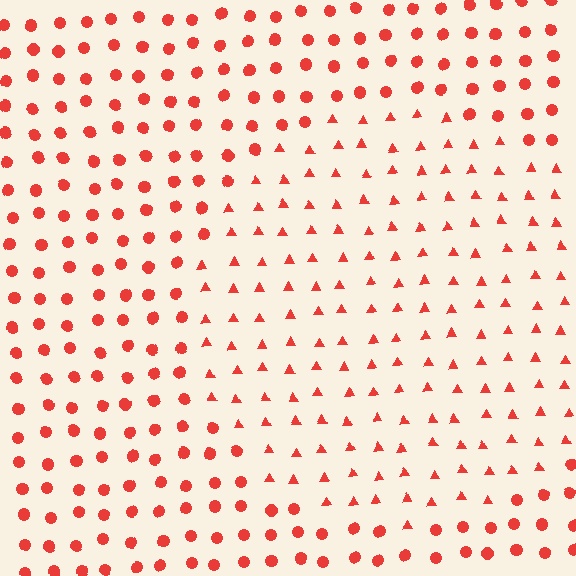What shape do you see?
I see a circle.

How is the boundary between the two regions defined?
The boundary is defined by a change in element shape: triangles inside vs. circles outside. All elements share the same color and spacing.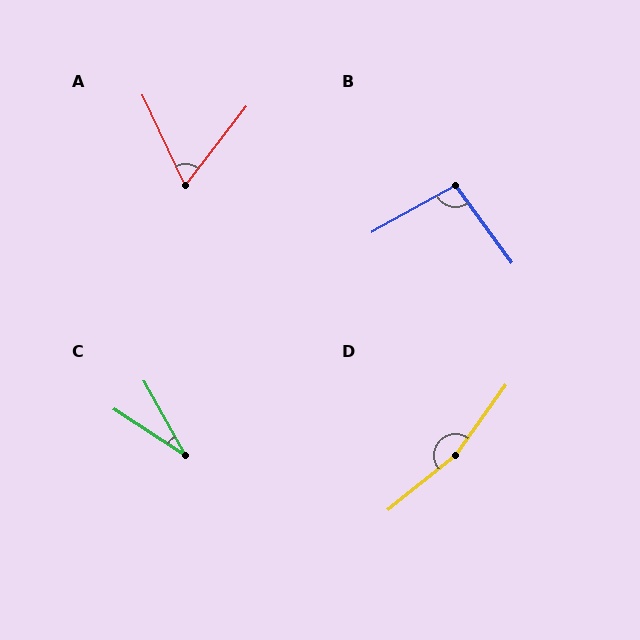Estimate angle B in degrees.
Approximately 97 degrees.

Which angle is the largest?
D, at approximately 164 degrees.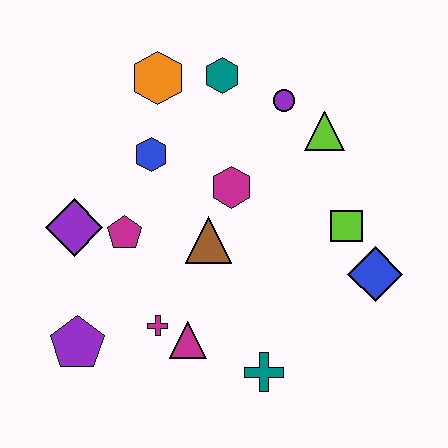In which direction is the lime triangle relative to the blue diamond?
The lime triangle is above the blue diamond.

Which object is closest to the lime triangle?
The purple circle is closest to the lime triangle.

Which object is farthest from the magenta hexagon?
The purple pentagon is farthest from the magenta hexagon.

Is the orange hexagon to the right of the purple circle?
No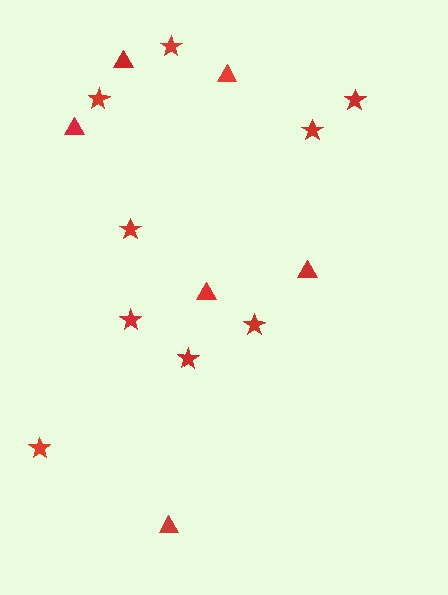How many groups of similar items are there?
There are 2 groups: one group of triangles (6) and one group of stars (9).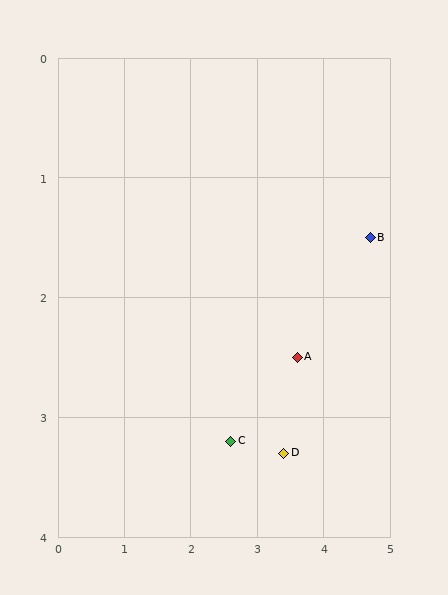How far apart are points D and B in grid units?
Points D and B are about 2.2 grid units apart.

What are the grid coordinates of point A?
Point A is at approximately (3.6, 2.5).